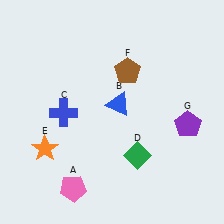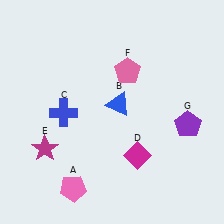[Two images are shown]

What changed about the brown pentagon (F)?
In Image 1, F is brown. In Image 2, it changed to pink.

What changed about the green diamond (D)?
In Image 1, D is green. In Image 2, it changed to magenta.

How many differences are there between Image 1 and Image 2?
There are 3 differences between the two images.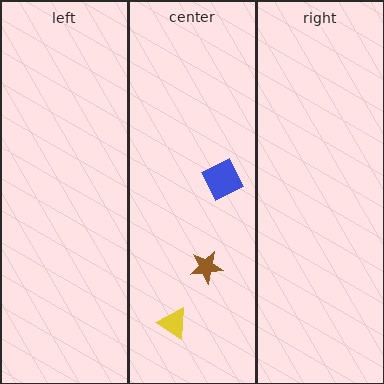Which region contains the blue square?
The center region.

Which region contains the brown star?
The center region.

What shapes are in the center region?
The blue square, the brown star, the yellow triangle.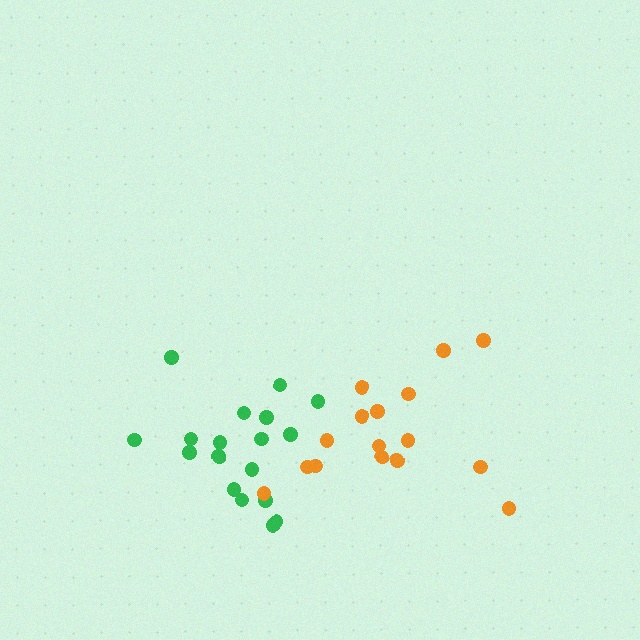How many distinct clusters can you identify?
There are 2 distinct clusters.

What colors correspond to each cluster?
The clusters are colored: green, orange.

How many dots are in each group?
Group 1: 18 dots, Group 2: 16 dots (34 total).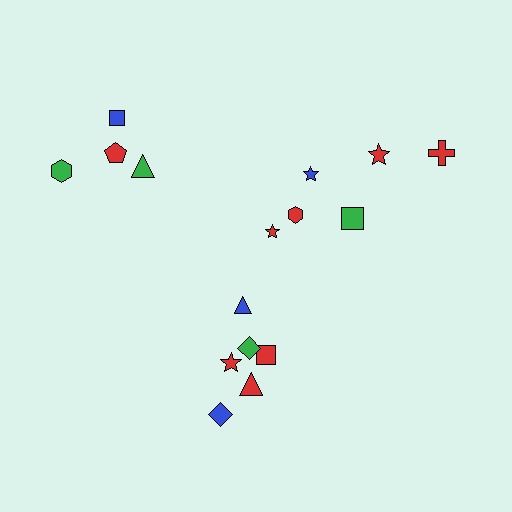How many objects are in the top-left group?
There are 4 objects.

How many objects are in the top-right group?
There are 6 objects.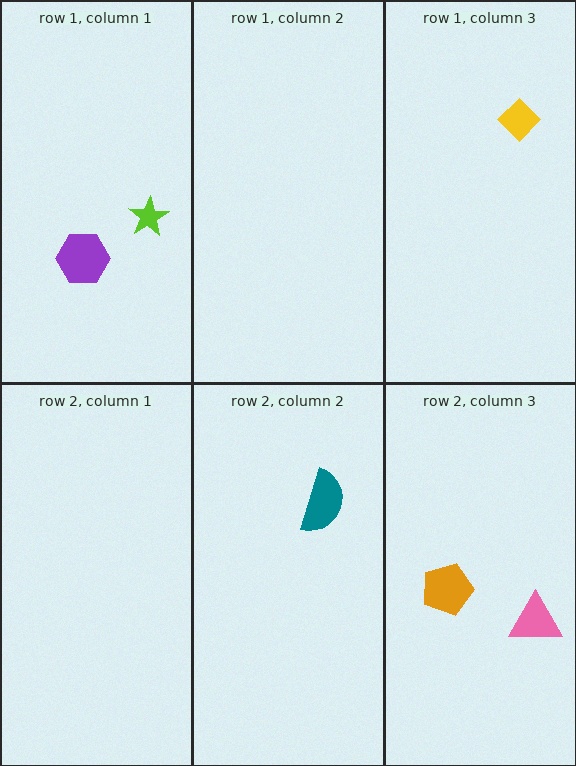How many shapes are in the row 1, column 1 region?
2.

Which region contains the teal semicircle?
The row 2, column 2 region.